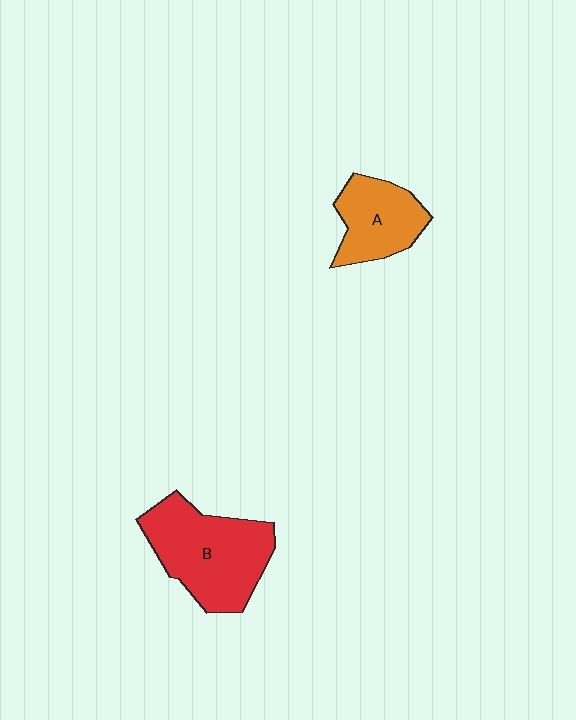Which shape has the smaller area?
Shape A (orange).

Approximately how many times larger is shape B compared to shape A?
Approximately 1.6 times.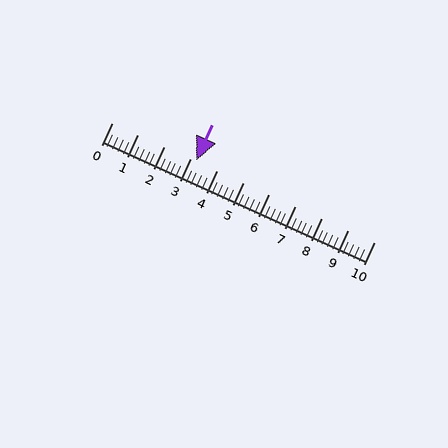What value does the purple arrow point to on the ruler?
The purple arrow points to approximately 3.2.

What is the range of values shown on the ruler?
The ruler shows values from 0 to 10.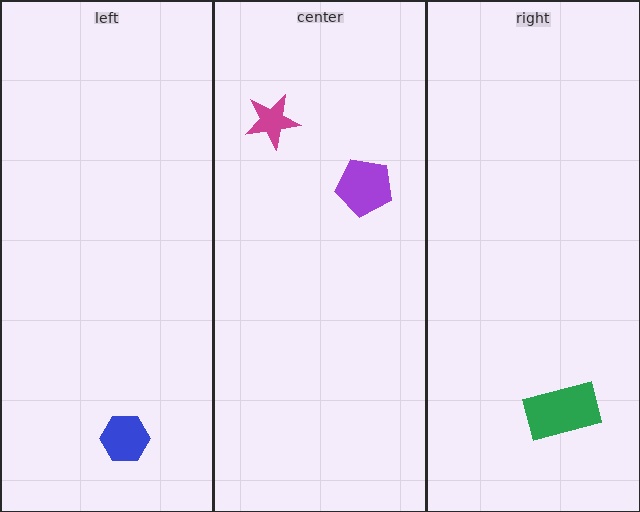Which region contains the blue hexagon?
The left region.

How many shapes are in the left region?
1.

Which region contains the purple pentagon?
The center region.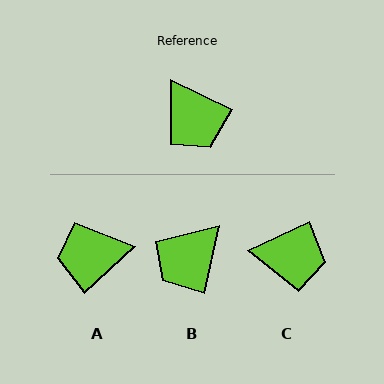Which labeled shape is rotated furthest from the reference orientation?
A, about 112 degrees away.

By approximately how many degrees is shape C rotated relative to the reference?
Approximately 51 degrees counter-clockwise.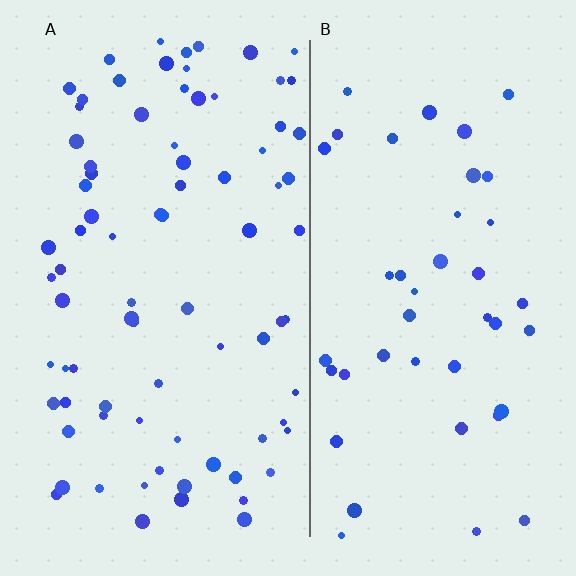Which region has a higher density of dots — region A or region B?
A (the left).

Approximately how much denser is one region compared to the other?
Approximately 1.9× — region A over region B.